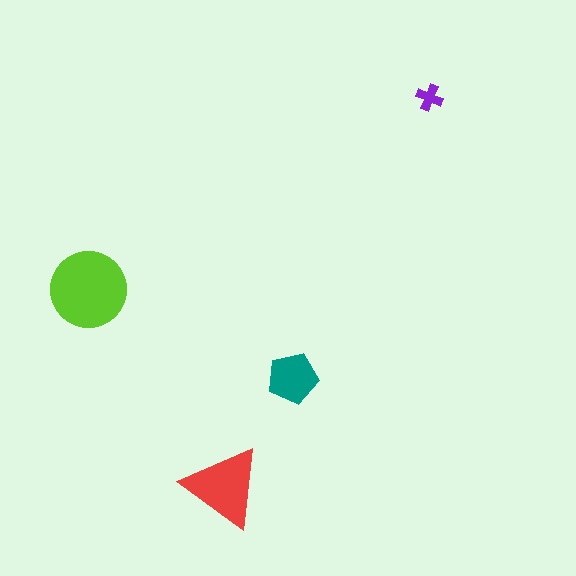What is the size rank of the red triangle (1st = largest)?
2nd.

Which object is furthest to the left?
The lime circle is leftmost.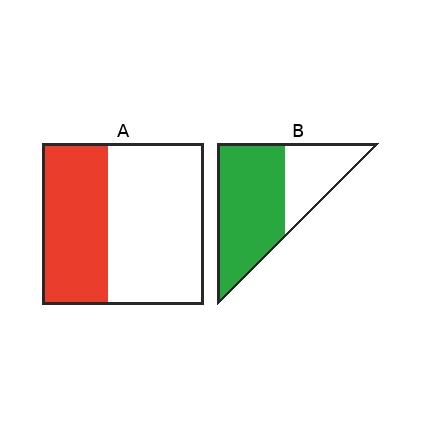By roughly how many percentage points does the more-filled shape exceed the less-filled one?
By roughly 25 percentage points (B over A).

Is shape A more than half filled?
No.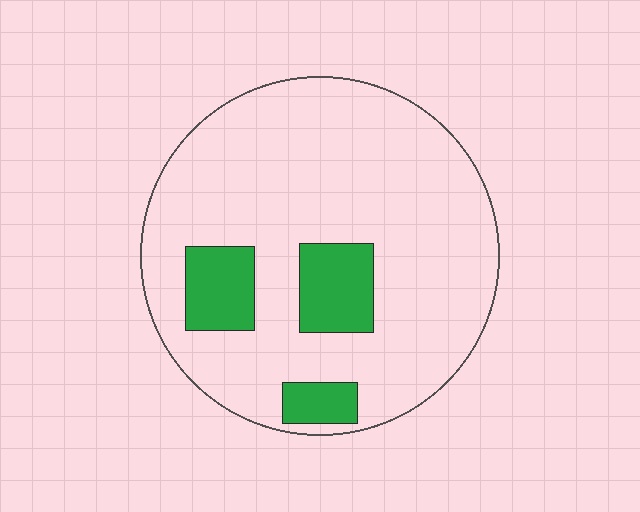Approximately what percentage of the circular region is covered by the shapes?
Approximately 15%.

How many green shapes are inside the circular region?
3.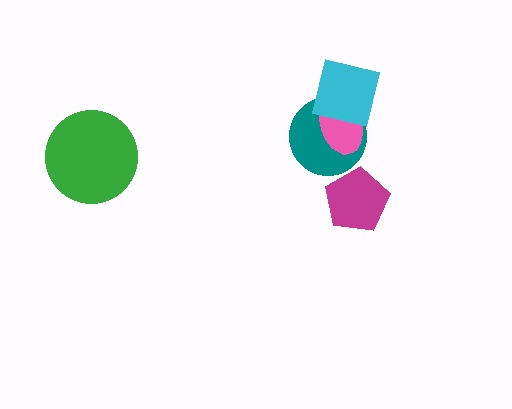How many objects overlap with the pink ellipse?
2 objects overlap with the pink ellipse.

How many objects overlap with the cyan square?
2 objects overlap with the cyan square.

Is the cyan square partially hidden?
No, no other shape covers it.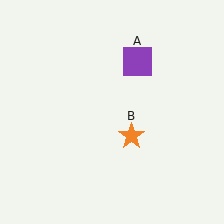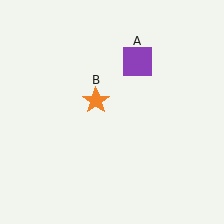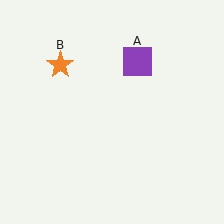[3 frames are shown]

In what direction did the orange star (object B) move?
The orange star (object B) moved up and to the left.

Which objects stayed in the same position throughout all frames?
Purple square (object A) remained stationary.